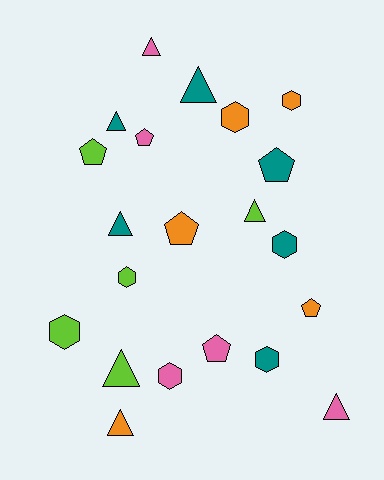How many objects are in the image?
There are 21 objects.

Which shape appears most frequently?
Triangle, with 8 objects.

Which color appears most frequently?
Teal, with 6 objects.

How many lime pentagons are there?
There is 1 lime pentagon.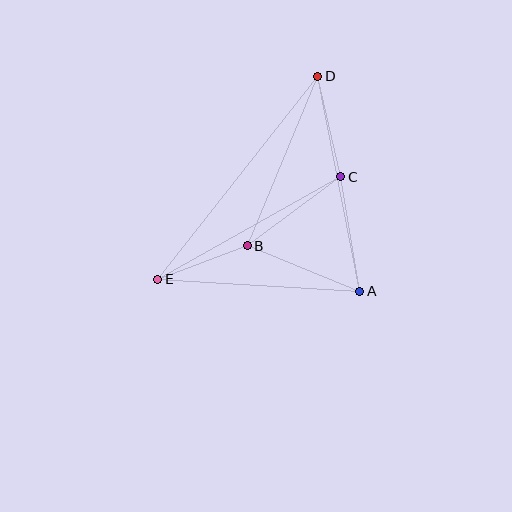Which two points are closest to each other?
Points B and E are closest to each other.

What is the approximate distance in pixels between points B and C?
The distance between B and C is approximately 116 pixels.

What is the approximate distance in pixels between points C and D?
The distance between C and D is approximately 103 pixels.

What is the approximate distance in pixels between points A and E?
The distance between A and E is approximately 203 pixels.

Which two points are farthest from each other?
Points D and E are farthest from each other.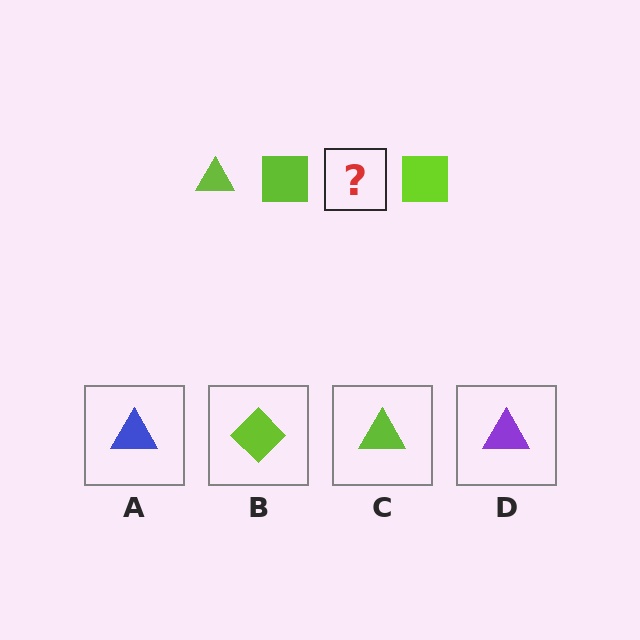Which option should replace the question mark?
Option C.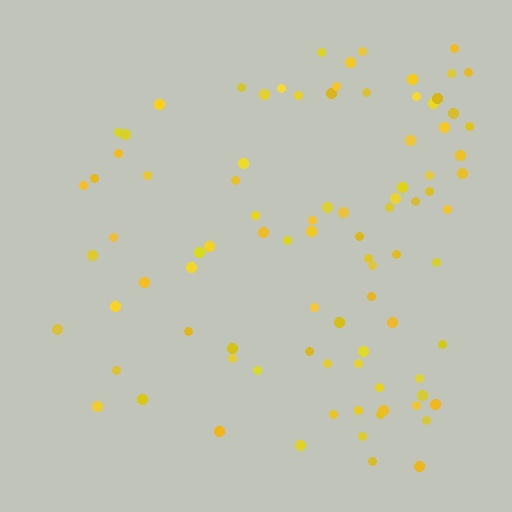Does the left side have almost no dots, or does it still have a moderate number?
Still a moderate number, just noticeably fewer than the right.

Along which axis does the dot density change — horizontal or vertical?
Horizontal.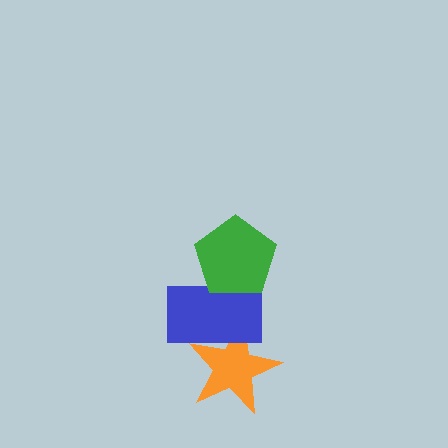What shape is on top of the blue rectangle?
The green pentagon is on top of the blue rectangle.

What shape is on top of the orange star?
The blue rectangle is on top of the orange star.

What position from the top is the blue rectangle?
The blue rectangle is 2nd from the top.